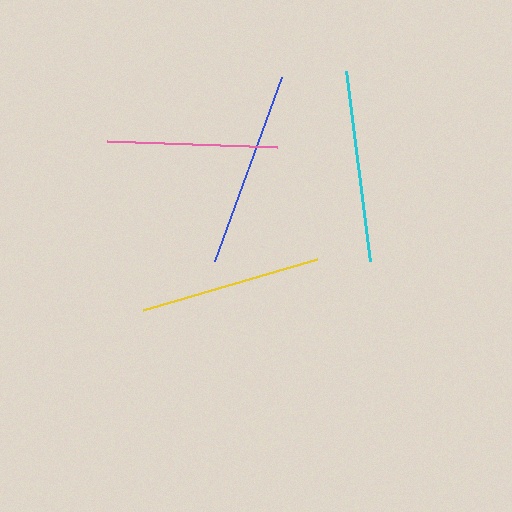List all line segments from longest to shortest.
From longest to shortest: blue, cyan, yellow, pink.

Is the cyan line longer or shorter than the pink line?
The cyan line is longer than the pink line.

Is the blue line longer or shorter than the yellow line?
The blue line is longer than the yellow line.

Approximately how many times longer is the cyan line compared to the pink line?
The cyan line is approximately 1.1 times the length of the pink line.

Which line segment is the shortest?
The pink line is the shortest at approximately 170 pixels.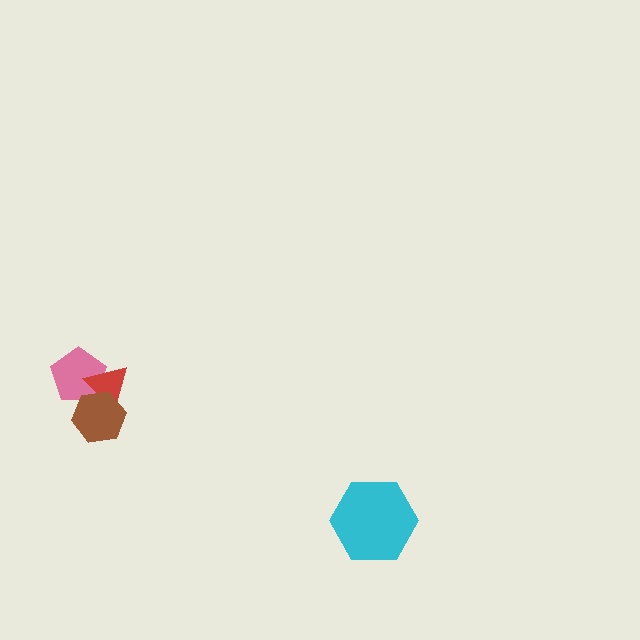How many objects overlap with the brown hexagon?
2 objects overlap with the brown hexagon.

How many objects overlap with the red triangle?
2 objects overlap with the red triangle.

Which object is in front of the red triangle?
The brown hexagon is in front of the red triangle.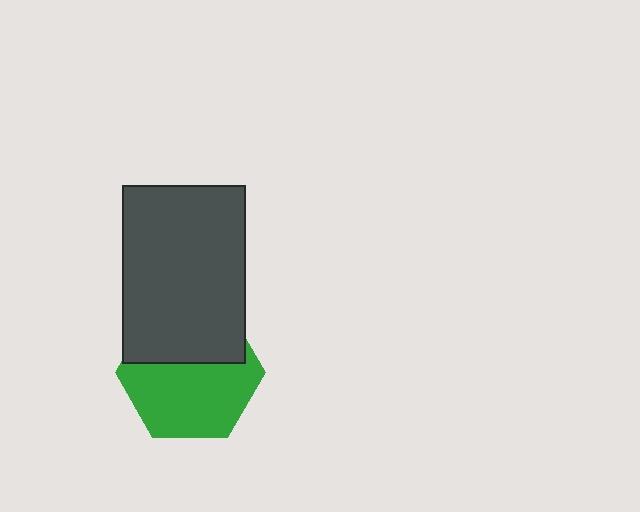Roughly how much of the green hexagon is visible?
About half of it is visible (roughly 60%).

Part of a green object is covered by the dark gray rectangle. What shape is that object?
It is a hexagon.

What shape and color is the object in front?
The object in front is a dark gray rectangle.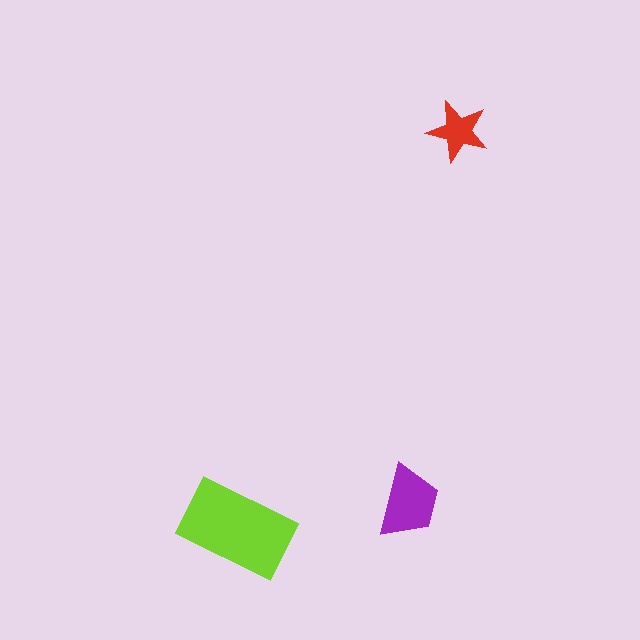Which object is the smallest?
The red star.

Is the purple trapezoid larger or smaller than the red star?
Larger.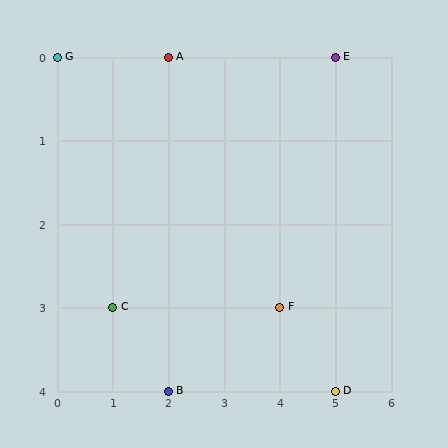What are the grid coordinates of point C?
Point C is at grid coordinates (1, 3).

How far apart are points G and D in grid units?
Points G and D are 5 columns and 4 rows apart (about 6.4 grid units diagonally).